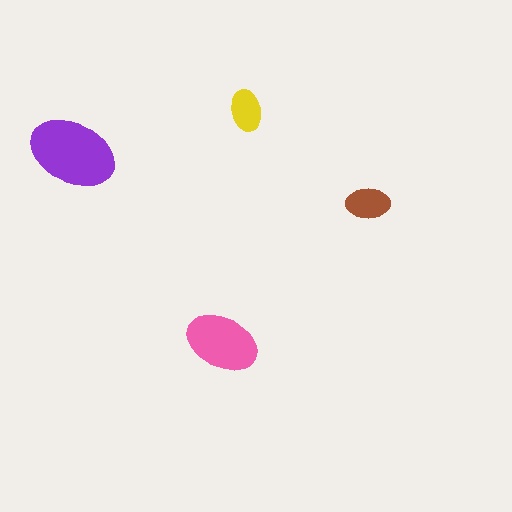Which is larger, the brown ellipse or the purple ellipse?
The purple one.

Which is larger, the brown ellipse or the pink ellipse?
The pink one.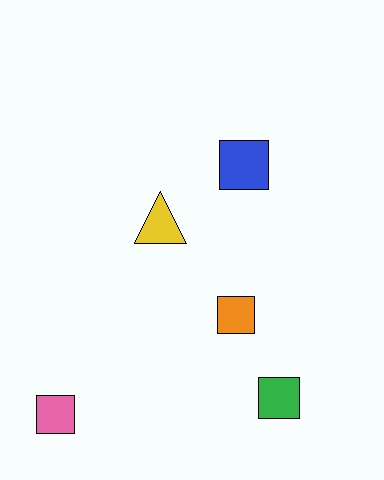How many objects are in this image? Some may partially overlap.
There are 5 objects.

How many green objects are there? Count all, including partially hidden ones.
There is 1 green object.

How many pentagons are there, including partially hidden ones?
There are no pentagons.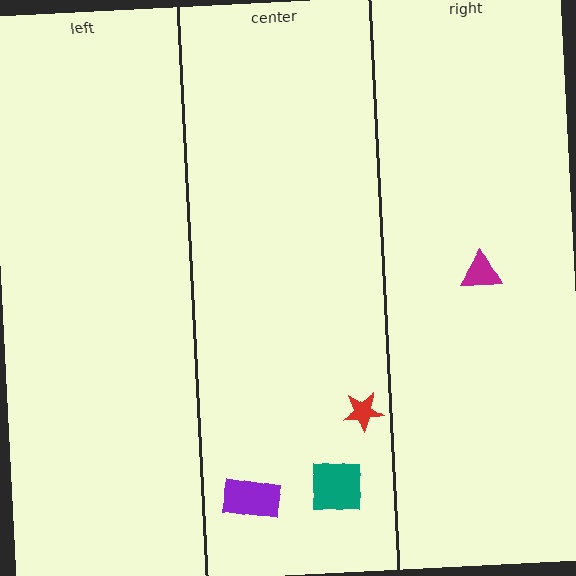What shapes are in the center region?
The teal square, the red star, the purple rectangle.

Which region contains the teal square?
The center region.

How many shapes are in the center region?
3.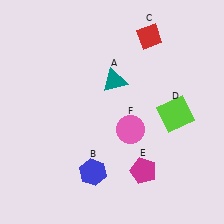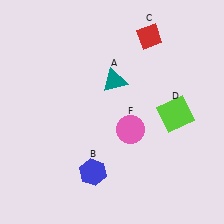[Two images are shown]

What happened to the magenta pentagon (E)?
The magenta pentagon (E) was removed in Image 2. It was in the bottom-right area of Image 1.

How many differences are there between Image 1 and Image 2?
There is 1 difference between the two images.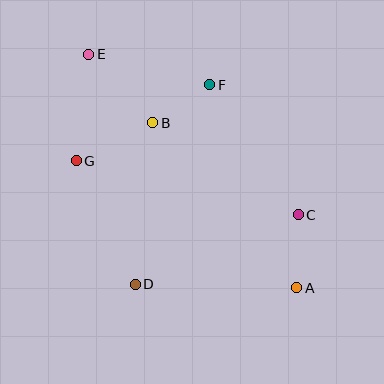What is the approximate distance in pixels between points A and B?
The distance between A and B is approximately 219 pixels.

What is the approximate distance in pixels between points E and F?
The distance between E and F is approximately 125 pixels.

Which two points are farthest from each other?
Points A and E are farthest from each other.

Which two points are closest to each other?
Points B and F are closest to each other.